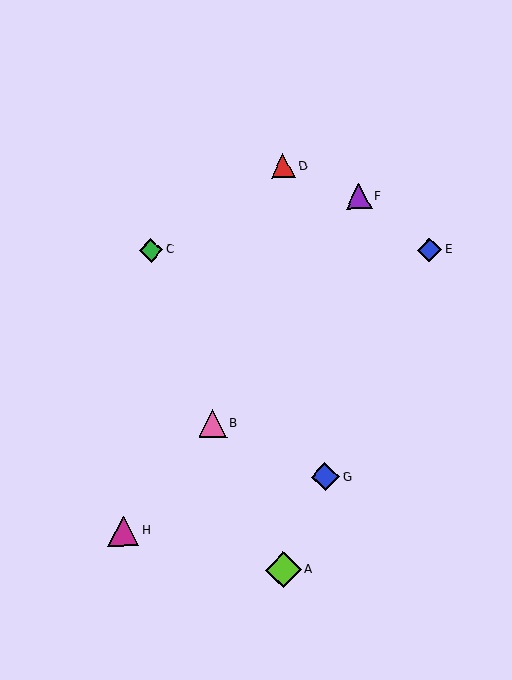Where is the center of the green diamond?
The center of the green diamond is at (151, 250).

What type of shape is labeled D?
Shape D is a red triangle.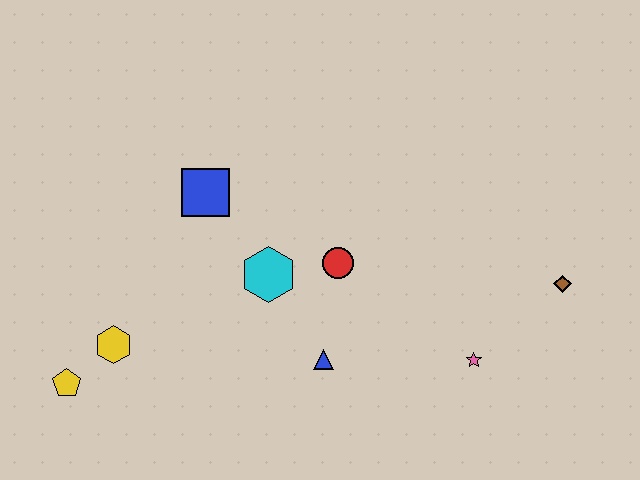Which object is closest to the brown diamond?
The pink star is closest to the brown diamond.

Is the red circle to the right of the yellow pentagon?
Yes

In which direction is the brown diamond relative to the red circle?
The brown diamond is to the right of the red circle.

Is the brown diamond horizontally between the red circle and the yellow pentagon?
No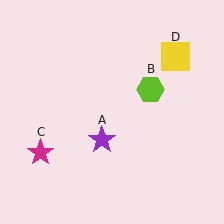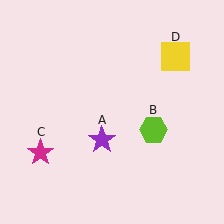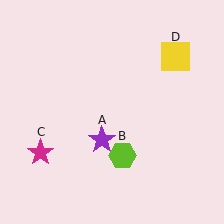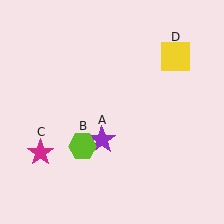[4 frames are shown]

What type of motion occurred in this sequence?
The lime hexagon (object B) rotated clockwise around the center of the scene.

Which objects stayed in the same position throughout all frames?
Purple star (object A) and magenta star (object C) and yellow square (object D) remained stationary.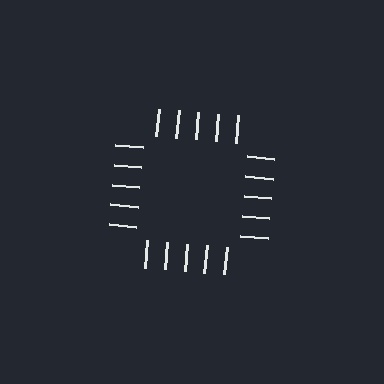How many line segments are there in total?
20 — 5 along each of the 4 edges.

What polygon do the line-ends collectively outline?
An illusory square — the line segments terminate on its edges but no continuous stroke is drawn.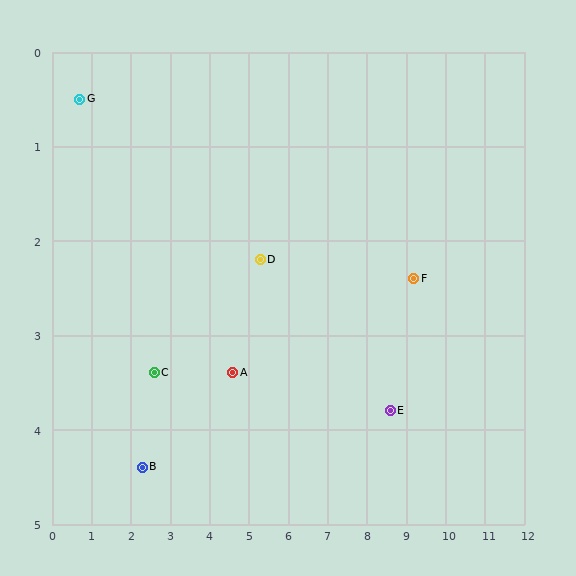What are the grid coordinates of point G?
Point G is at approximately (0.7, 0.5).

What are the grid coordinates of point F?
Point F is at approximately (9.2, 2.4).